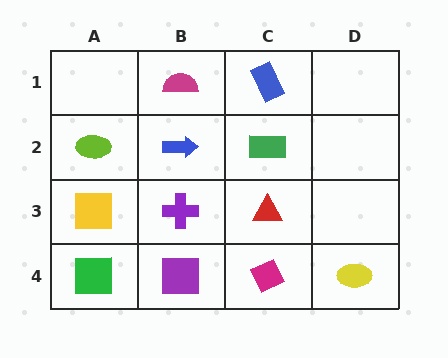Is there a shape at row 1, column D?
No, that cell is empty.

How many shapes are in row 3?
3 shapes.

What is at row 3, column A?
A yellow square.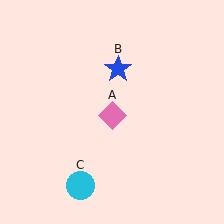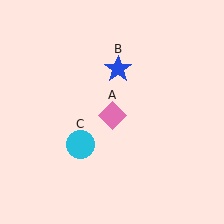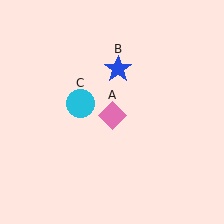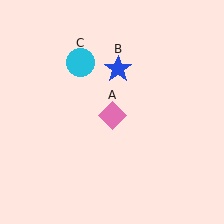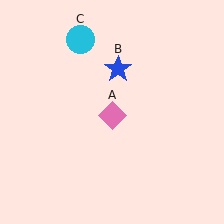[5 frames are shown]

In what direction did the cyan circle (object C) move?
The cyan circle (object C) moved up.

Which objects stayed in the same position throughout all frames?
Pink diamond (object A) and blue star (object B) remained stationary.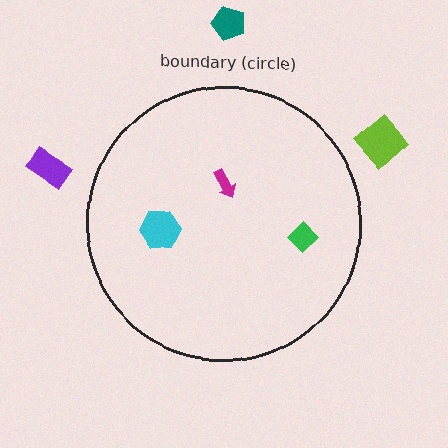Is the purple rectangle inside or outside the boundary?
Outside.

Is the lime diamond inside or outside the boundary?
Outside.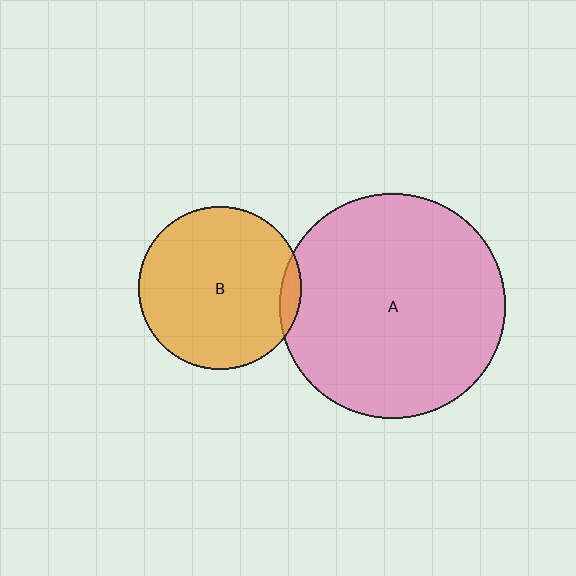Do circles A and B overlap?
Yes.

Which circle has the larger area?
Circle A (pink).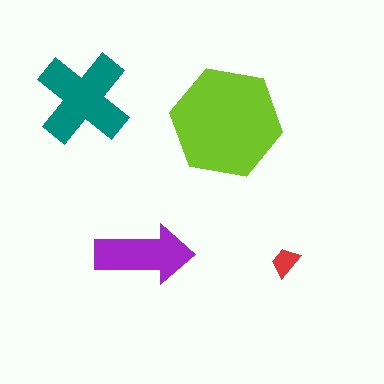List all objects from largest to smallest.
The lime hexagon, the teal cross, the purple arrow, the red trapezoid.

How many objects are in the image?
There are 4 objects in the image.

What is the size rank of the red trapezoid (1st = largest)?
4th.